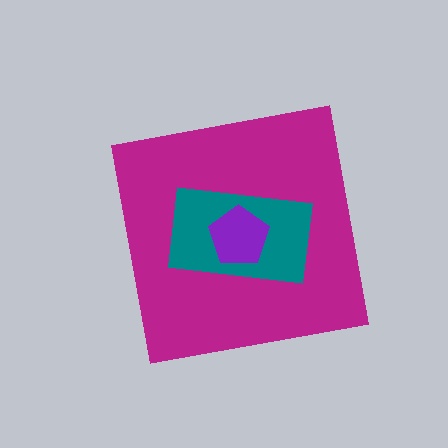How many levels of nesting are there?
3.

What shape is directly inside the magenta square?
The teal rectangle.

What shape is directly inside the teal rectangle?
The purple pentagon.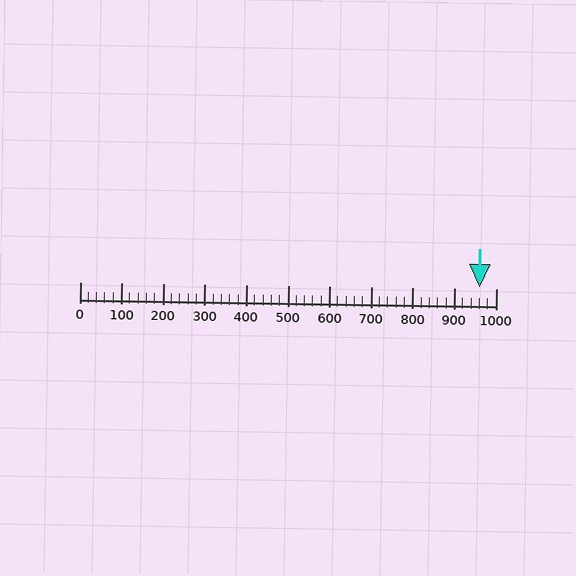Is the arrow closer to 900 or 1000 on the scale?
The arrow is closer to 1000.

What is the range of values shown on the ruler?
The ruler shows values from 0 to 1000.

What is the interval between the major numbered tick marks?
The major tick marks are spaced 100 units apart.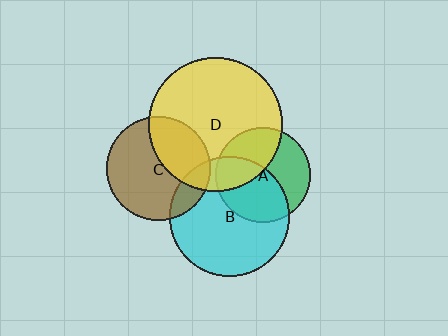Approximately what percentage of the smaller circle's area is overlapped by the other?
Approximately 35%.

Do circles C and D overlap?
Yes.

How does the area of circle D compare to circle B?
Approximately 1.2 times.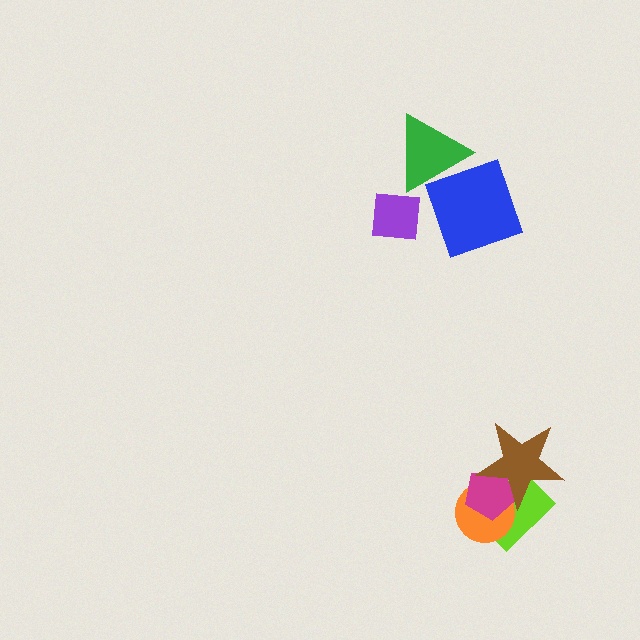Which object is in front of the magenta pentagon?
The brown star is in front of the magenta pentagon.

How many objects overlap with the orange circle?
3 objects overlap with the orange circle.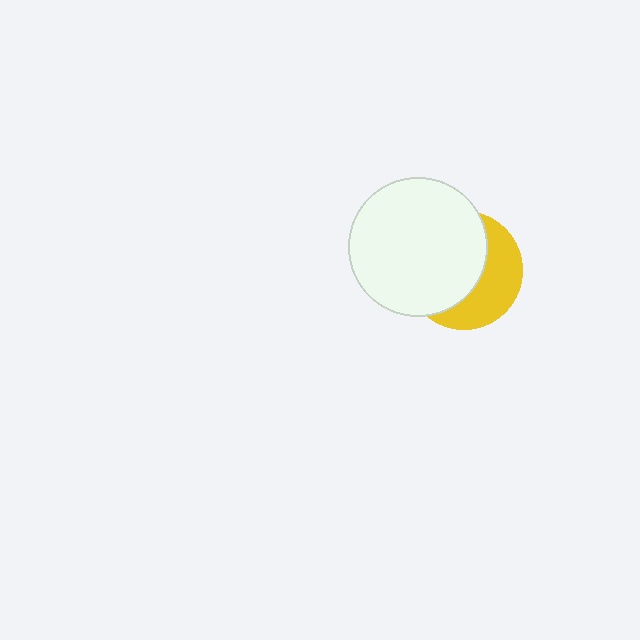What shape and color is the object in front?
The object in front is a white circle.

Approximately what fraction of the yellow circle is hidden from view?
Roughly 59% of the yellow circle is hidden behind the white circle.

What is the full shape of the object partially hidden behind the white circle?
The partially hidden object is a yellow circle.